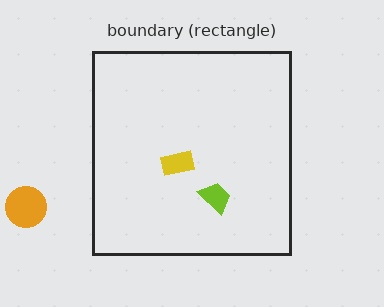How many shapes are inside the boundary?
2 inside, 1 outside.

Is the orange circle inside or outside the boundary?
Outside.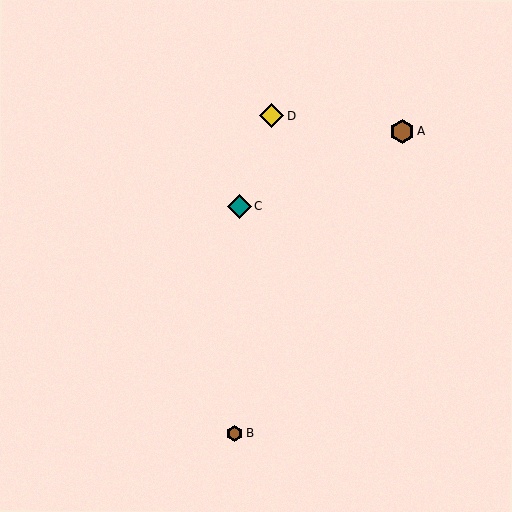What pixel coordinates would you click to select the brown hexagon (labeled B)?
Click at (234, 433) to select the brown hexagon B.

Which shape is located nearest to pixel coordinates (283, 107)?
The yellow diamond (labeled D) at (272, 116) is nearest to that location.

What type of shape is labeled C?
Shape C is a teal diamond.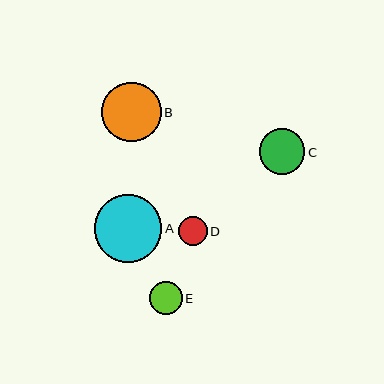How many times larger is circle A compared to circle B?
Circle A is approximately 1.1 times the size of circle B.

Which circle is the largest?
Circle A is the largest with a size of approximately 68 pixels.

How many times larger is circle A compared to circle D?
Circle A is approximately 2.3 times the size of circle D.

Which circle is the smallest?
Circle D is the smallest with a size of approximately 29 pixels.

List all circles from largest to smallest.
From largest to smallest: A, B, C, E, D.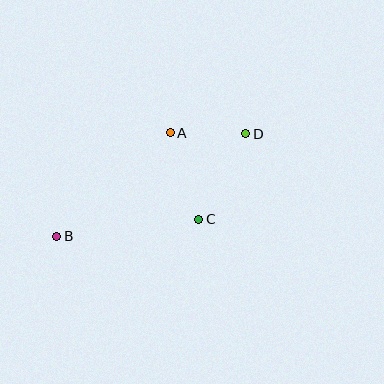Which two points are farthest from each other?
Points B and D are farthest from each other.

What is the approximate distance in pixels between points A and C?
The distance between A and C is approximately 91 pixels.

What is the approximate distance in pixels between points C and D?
The distance between C and D is approximately 98 pixels.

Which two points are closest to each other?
Points A and D are closest to each other.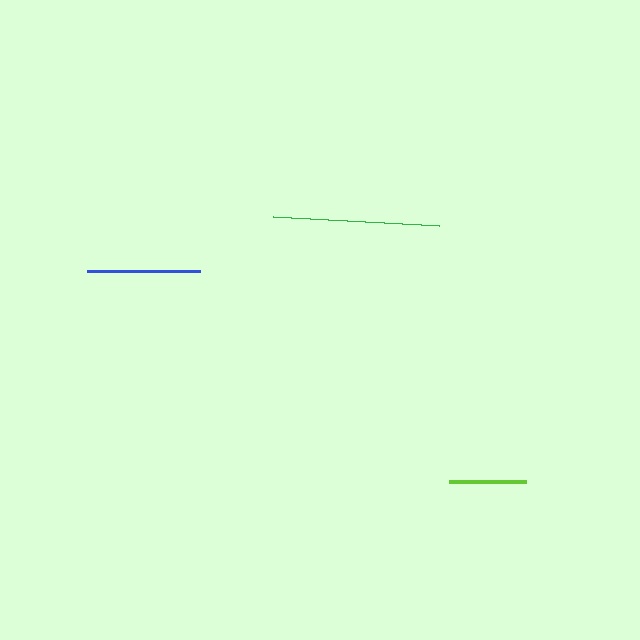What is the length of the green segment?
The green segment is approximately 166 pixels long.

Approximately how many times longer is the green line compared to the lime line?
The green line is approximately 2.1 times the length of the lime line.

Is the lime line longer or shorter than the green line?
The green line is longer than the lime line.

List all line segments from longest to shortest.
From longest to shortest: green, blue, lime.